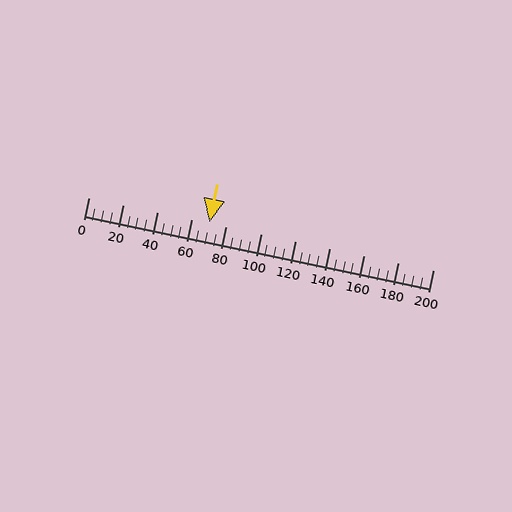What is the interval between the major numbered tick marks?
The major tick marks are spaced 20 units apart.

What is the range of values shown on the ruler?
The ruler shows values from 0 to 200.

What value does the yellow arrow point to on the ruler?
The yellow arrow points to approximately 70.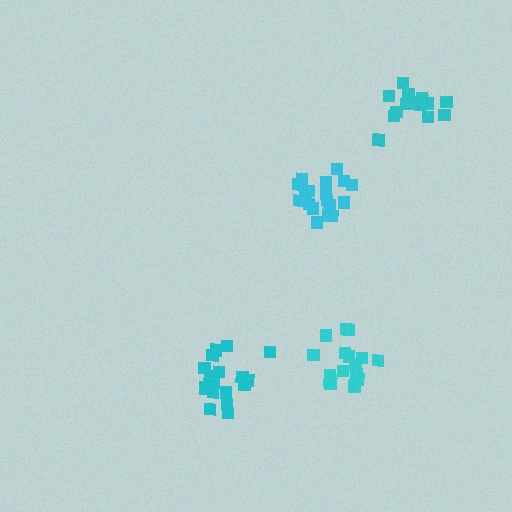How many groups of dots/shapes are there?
There are 4 groups.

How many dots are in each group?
Group 1: 17 dots, Group 2: 19 dots, Group 3: 16 dots, Group 4: 18 dots (70 total).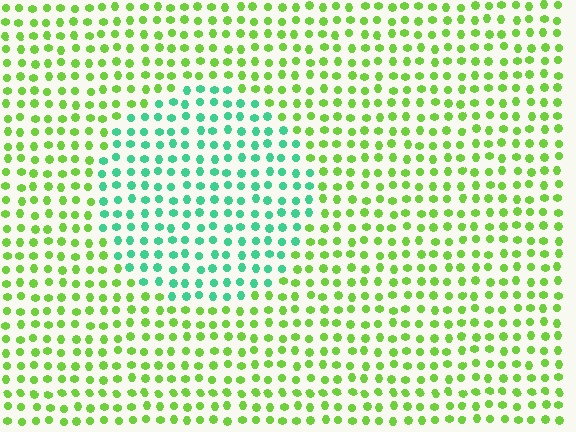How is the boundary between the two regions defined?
The boundary is defined purely by a slight shift in hue (about 53 degrees). Spacing, size, and orientation are identical on both sides.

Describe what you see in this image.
The image is filled with small lime elements in a uniform arrangement. A circle-shaped region is visible where the elements are tinted to a slightly different hue, forming a subtle color boundary.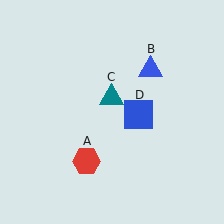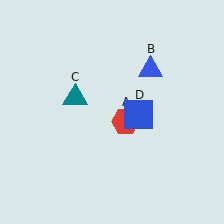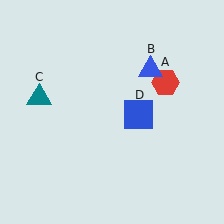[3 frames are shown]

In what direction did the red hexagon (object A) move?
The red hexagon (object A) moved up and to the right.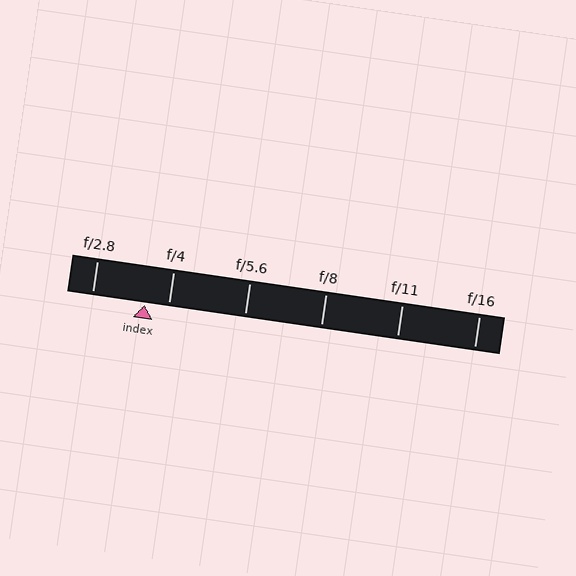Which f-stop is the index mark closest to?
The index mark is closest to f/4.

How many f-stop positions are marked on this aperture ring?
There are 6 f-stop positions marked.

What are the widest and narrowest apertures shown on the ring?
The widest aperture shown is f/2.8 and the narrowest is f/16.